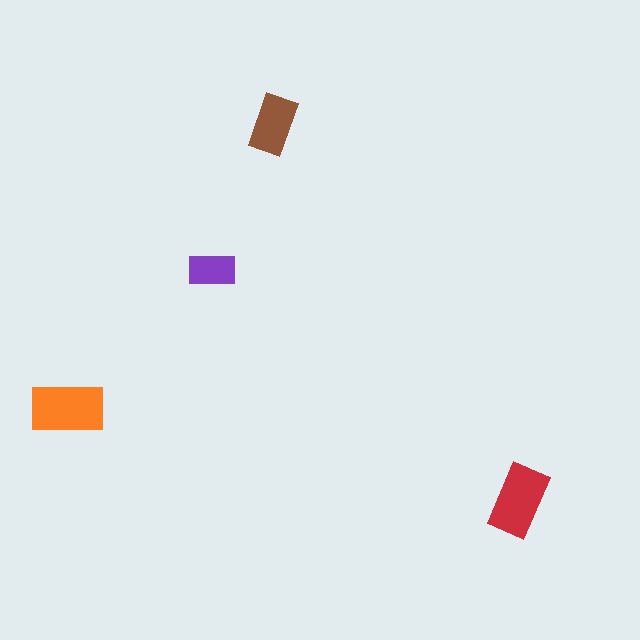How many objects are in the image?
There are 4 objects in the image.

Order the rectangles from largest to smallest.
the orange one, the red one, the brown one, the purple one.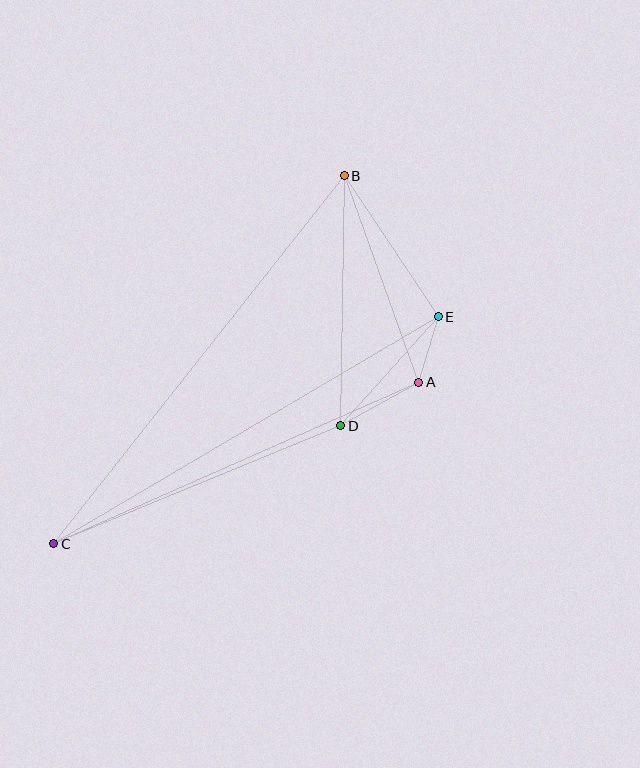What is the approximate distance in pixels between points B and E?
The distance between B and E is approximately 170 pixels.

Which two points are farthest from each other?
Points B and C are farthest from each other.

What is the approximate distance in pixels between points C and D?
The distance between C and D is approximately 310 pixels.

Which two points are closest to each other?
Points A and E are closest to each other.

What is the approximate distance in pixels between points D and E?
The distance between D and E is approximately 146 pixels.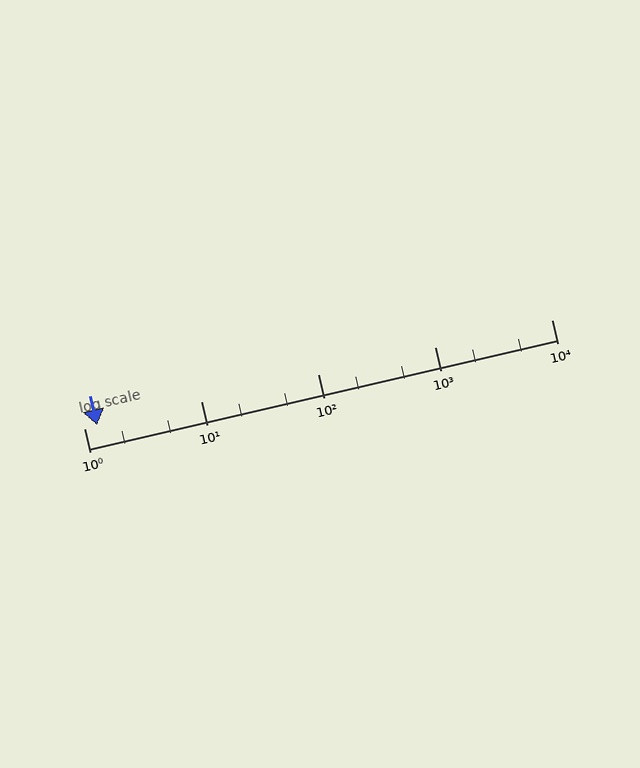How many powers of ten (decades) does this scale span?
The scale spans 4 decades, from 1 to 10000.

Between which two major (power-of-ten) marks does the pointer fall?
The pointer is between 1 and 10.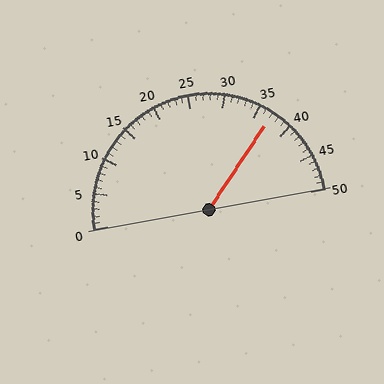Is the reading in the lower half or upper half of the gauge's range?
The reading is in the upper half of the range (0 to 50).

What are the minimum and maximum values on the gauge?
The gauge ranges from 0 to 50.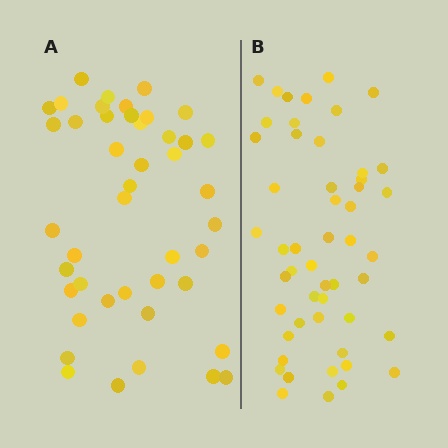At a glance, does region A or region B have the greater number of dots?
Region B (the right region) has more dots.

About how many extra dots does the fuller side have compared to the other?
Region B has roughly 8 or so more dots than region A.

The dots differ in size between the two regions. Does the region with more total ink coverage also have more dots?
No. Region A has more total ink coverage because its dots are larger, but region B actually contains more individual dots. Total area can be misleading — the number of items is what matters here.